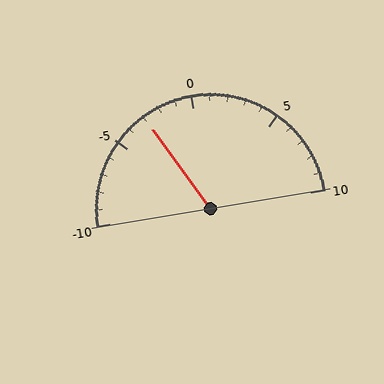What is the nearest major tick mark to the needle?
The nearest major tick mark is -5.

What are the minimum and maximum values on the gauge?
The gauge ranges from -10 to 10.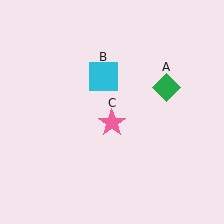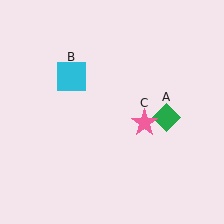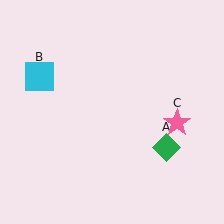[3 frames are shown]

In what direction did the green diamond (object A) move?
The green diamond (object A) moved down.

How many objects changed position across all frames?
3 objects changed position: green diamond (object A), cyan square (object B), pink star (object C).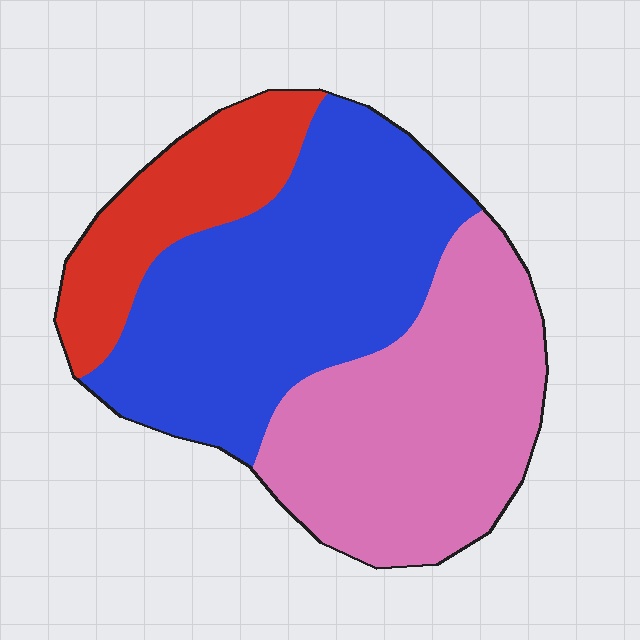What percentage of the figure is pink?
Pink takes up about three eighths (3/8) of the figure.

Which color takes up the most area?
Blue, at roughly 45%.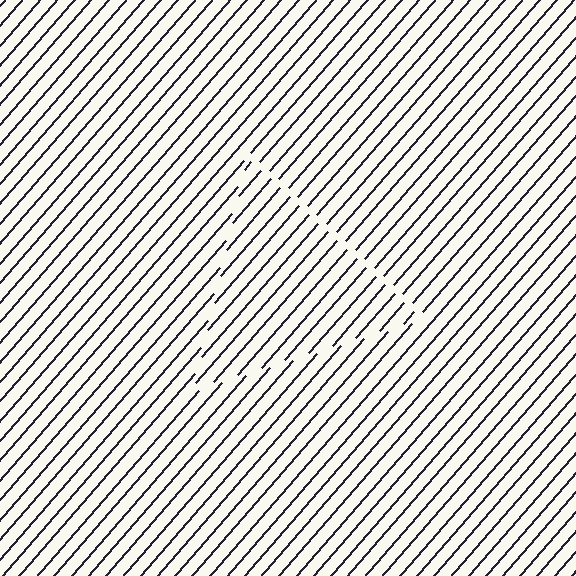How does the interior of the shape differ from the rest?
The interior of the shape contains the same grating, shifted by half a period — the contour is defined by the phase discontinuity where line-ends from the inner and outer gratings abut.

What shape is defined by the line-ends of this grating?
An illusory triangle. The interior of the shape contains the same grating, shifted by half a period — the contour is defined by the phase discontinuity where line-ends from the inner and outer gratings abut.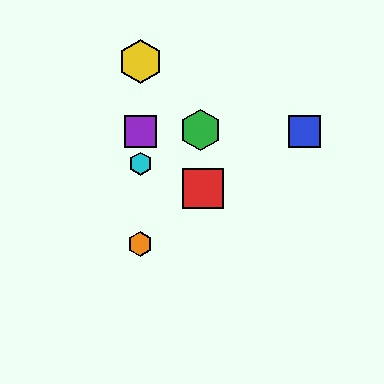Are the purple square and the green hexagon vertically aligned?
No, the purple square is at x≈140 and the green hexagon is at x≈200.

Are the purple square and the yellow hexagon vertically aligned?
Yes, both are at x≈140.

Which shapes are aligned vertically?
The yellow hexagon, the purple square, the orange hexagon, the cyan hexagon are aligned vertically.